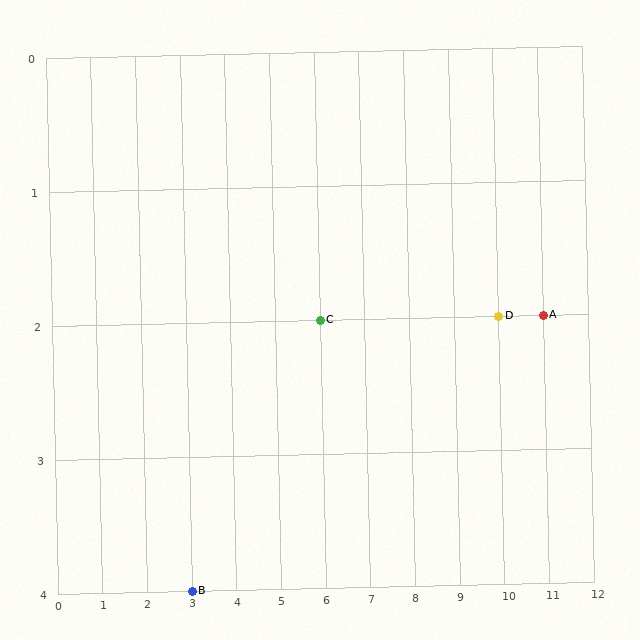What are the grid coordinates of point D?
Point D is at grid coordinates (10, 2).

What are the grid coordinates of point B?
Point B is at grid coordinates (3, 4).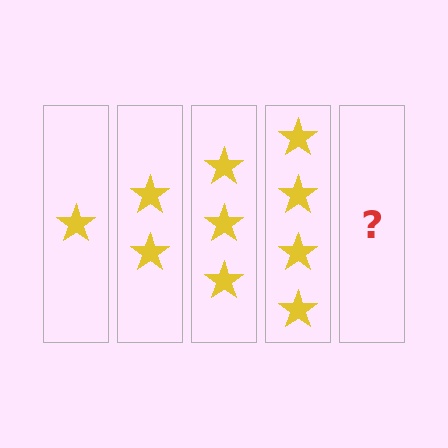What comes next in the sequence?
The next element should be 5 stars.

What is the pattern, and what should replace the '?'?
The pattern is that each step adds one more star. The '?' should be 5 stars.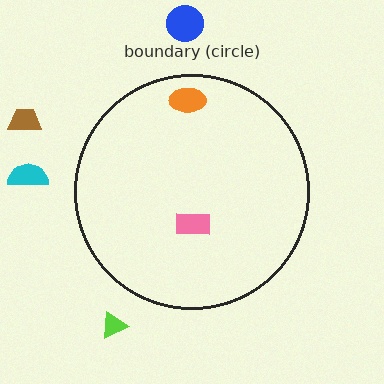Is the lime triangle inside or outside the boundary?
Outside.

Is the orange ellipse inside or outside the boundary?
Inside.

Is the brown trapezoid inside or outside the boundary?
Outside.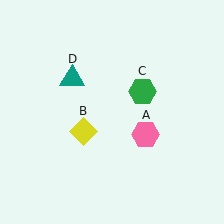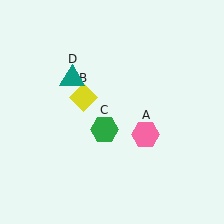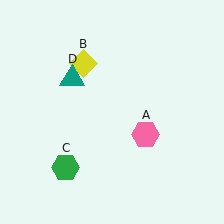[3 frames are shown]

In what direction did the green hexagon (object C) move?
The green hexagon (object C) moved down and to the left.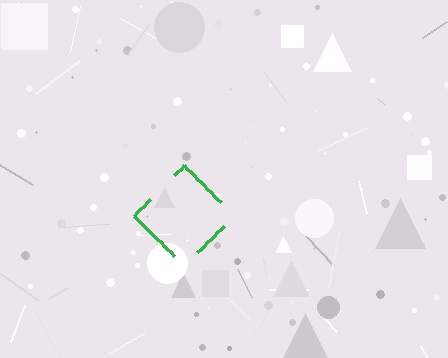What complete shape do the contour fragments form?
The contour fragments form a diamond.